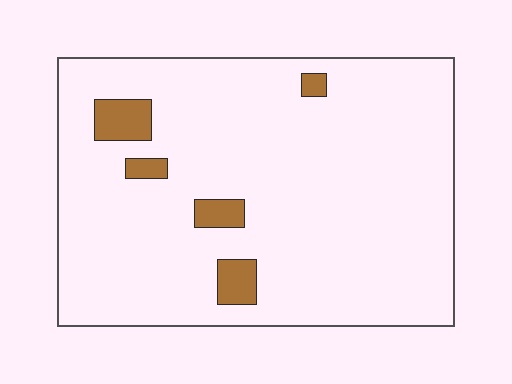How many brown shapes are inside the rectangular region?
5.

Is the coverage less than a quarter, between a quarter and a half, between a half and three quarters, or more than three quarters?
Less than a quarter.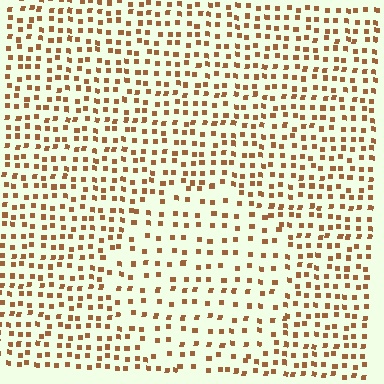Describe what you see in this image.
The image contains small brown elements arranged at two different densities. A circle-shaped region is visible where the elements are less densely packed than the surrounding area.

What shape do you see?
I see a circle.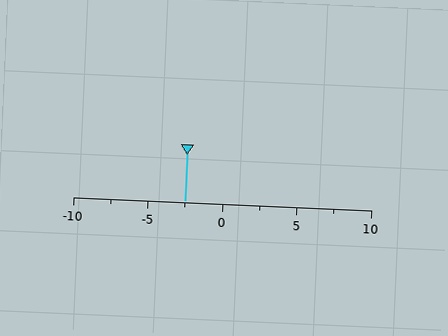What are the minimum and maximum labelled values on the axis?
The axis runs from -10 to 10.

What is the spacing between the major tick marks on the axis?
The major ticks are spaced 5 apart.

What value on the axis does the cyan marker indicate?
The marker indicates approximately -2.5.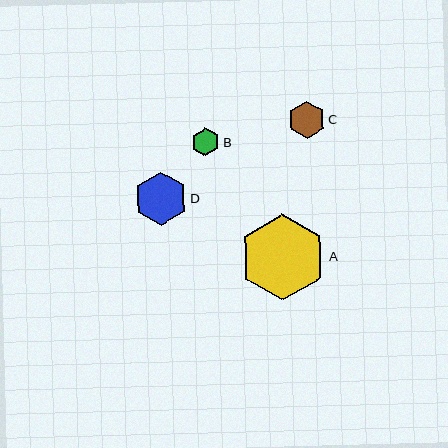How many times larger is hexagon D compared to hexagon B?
Hexagon D is approximately 1.8 times the size of hexagon B.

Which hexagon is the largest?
Hexagon A is the largest with a size of approximately 86 pixels.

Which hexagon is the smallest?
Hexagon B is the smallest with a size of approximately 29 pixels.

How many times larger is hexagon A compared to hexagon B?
Hexagon A is approximately 3.0 times the size of hexagon B.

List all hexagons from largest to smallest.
From largest to smallest: A, D, C, B.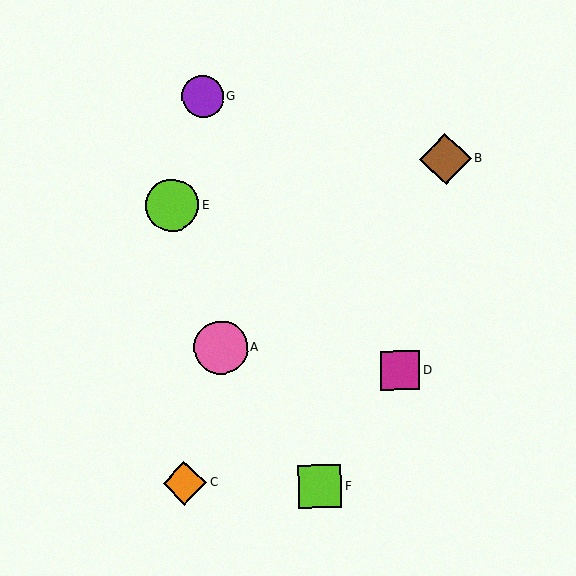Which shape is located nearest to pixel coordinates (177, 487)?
The orange diamond (labeled C) at (184, 483) is nearest to that location.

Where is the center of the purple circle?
The center of the purple circle is at (203, 97).